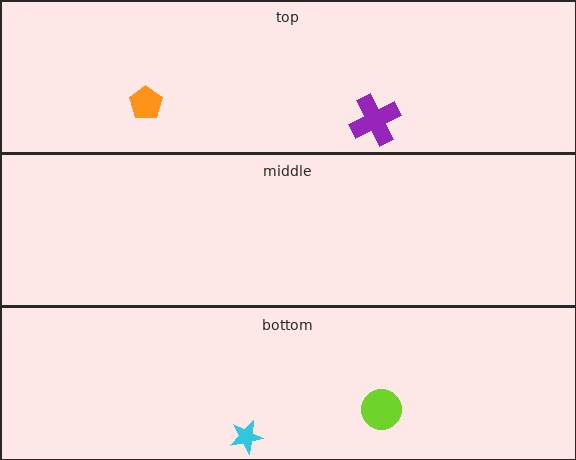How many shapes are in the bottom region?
2.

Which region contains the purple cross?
The top region.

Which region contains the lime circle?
The bottom region.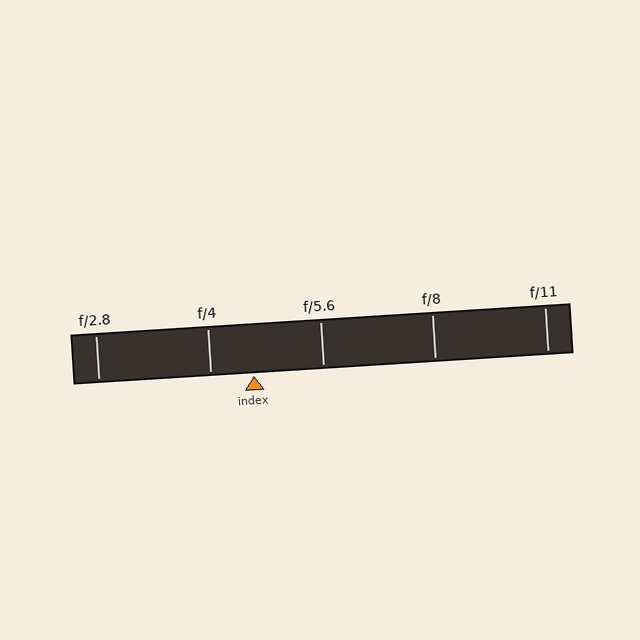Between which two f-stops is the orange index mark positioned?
The index mark is between f/4 and f/5.6.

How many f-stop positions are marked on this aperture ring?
There are 5 f-stop positions marked.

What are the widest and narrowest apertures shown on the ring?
The widest aperture shown is f/2.8 and the narrowest is f/11.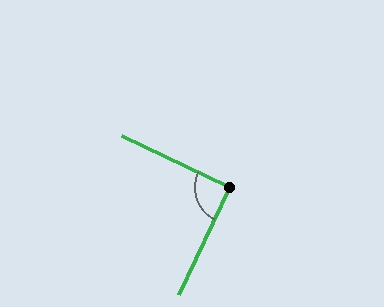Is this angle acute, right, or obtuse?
It is approximately a right angle.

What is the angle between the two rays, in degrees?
Approximately 90 degrees.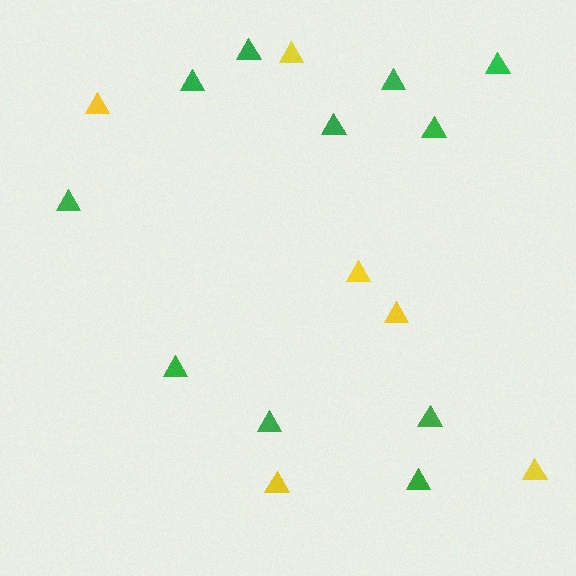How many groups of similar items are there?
There are 2 groups: one group of yellow triangles (6) and one group of green triangles (11).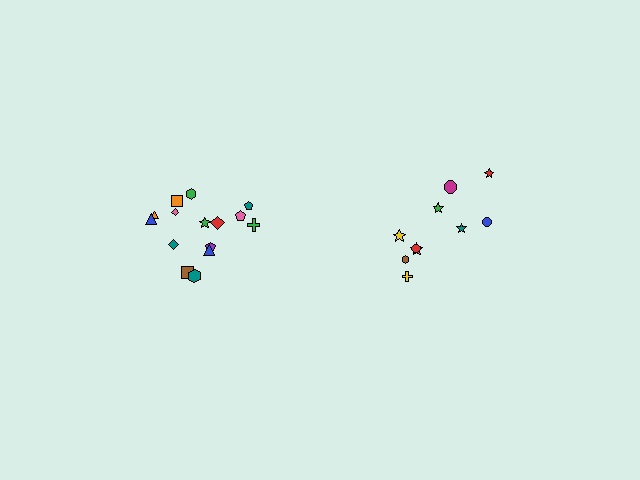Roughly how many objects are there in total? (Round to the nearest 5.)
Roughly 25 objects in total.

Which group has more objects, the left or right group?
The left group.